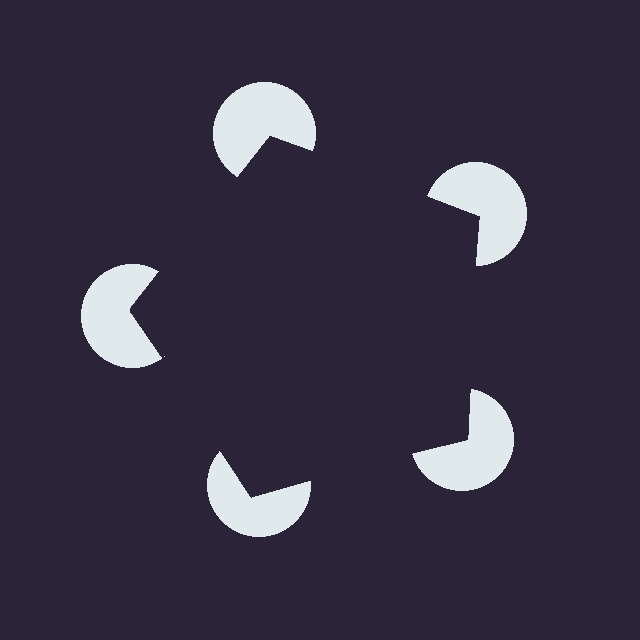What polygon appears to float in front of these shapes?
An illusory pentagon — its edges are inferred from the aligned wedge cuts in the pac-man discs, not physically drawn.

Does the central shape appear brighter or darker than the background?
It typically appears slightly darker than the background, even though no actual brightness change is drawn.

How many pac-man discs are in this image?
There are 5 — one at each vertex of the illusory pentagon.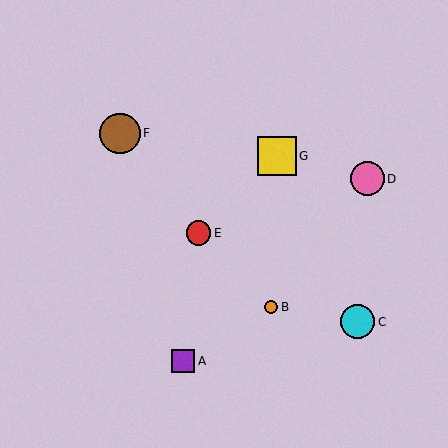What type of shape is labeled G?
Shape G is a yellow square.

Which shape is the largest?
The brown circle (labeled F) is the largest.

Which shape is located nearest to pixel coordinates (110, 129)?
The brown circle (labeled F) at (120, 133) is nearest to that location.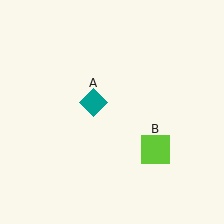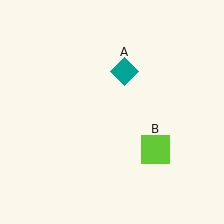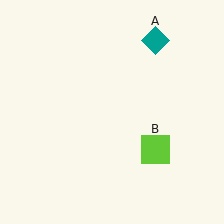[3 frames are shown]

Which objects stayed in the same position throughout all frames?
Lime square (object B) remained stationary.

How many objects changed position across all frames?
1 object changed position: teal diamond (object A).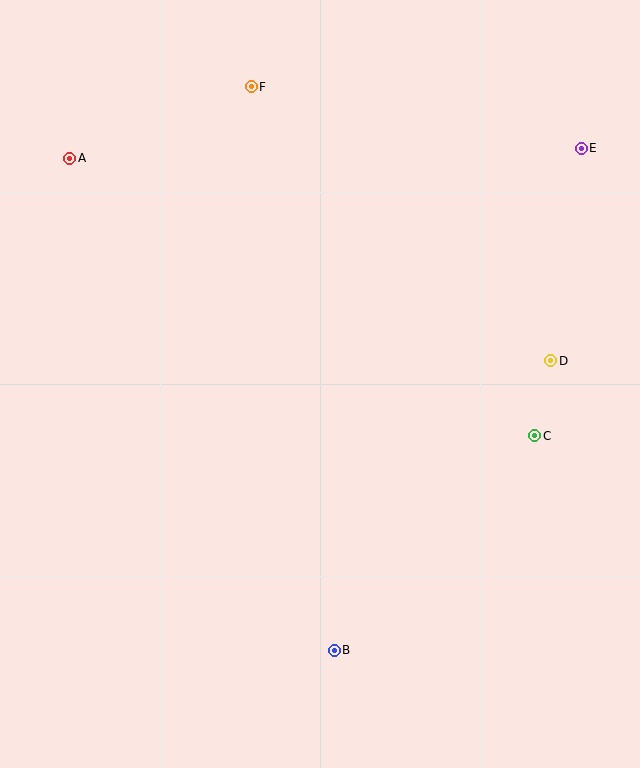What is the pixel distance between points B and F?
The distance between B and F is 569 pixels.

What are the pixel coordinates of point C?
Point C is at (535, 436).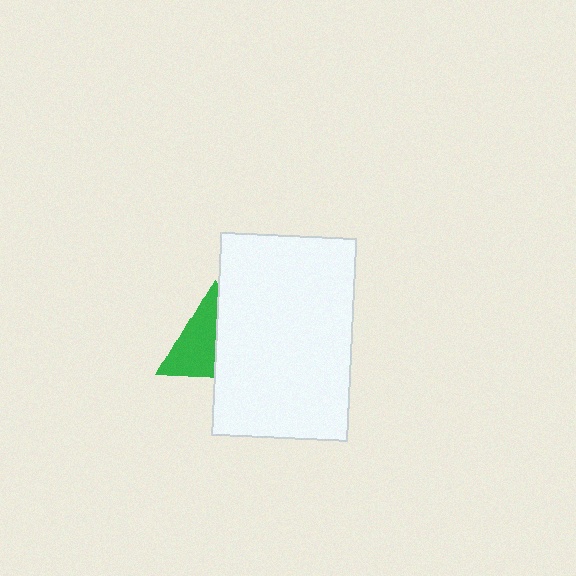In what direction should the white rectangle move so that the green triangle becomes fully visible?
The white rectangle should move right. That is the shortest direction to clear the overlap and leave the green triangle fully visible.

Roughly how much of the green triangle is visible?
About half of it is visible (roughly 53%).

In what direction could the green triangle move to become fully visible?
The green triangle could move left. That would shift it out from behind the white rectangle entirely.